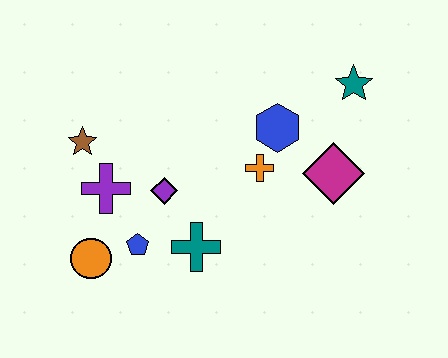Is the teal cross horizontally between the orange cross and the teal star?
No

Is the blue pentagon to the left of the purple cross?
No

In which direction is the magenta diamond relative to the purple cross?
The magenta diamond is to the right of the purple cross.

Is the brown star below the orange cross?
No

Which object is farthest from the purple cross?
The teal star is farthest from the purple cross.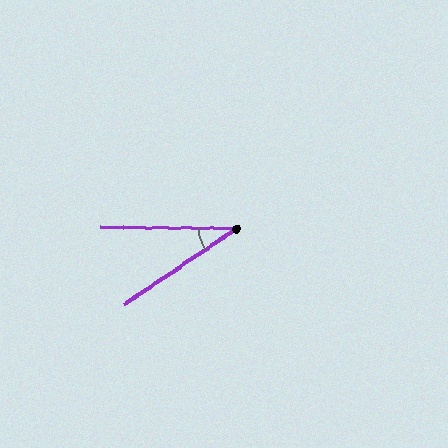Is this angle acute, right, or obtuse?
It is acute.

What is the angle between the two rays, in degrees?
Approximately 34 degrees.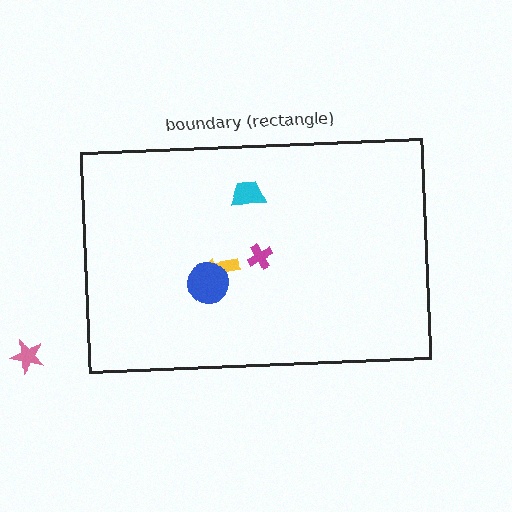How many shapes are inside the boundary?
4 inside, 1 outside.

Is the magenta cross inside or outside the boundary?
Inside.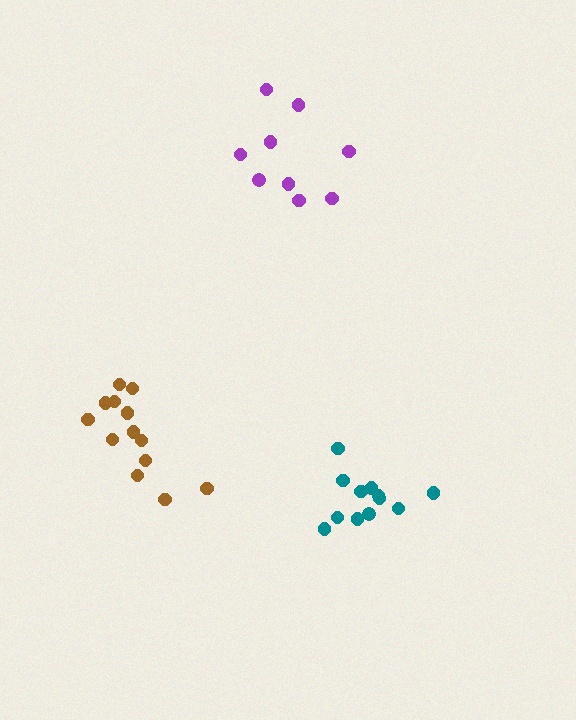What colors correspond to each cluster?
The clusters are colored: brown, purple, teal.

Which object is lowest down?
The teal cluster is bottommost.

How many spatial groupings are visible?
There are 3 spatial groupings.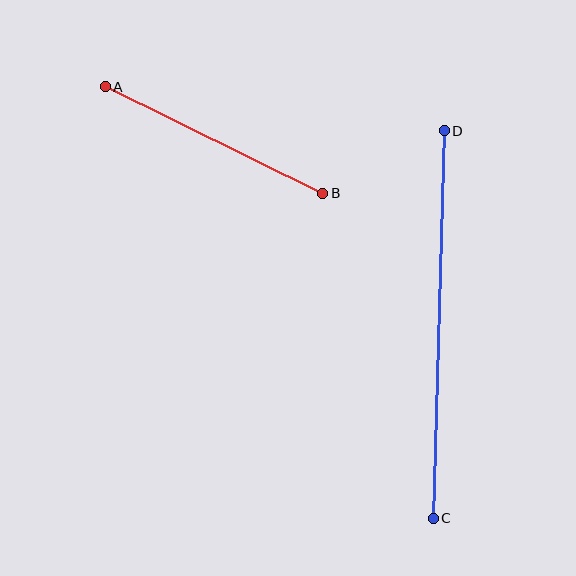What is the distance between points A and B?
The distance is approximately 242 pixels.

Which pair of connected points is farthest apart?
Points C and D are farthest apart.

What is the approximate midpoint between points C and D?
The midpoint is at approximately (439, 325) pixels.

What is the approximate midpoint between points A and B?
The midpoint is at approximately (214, 140) pixels.